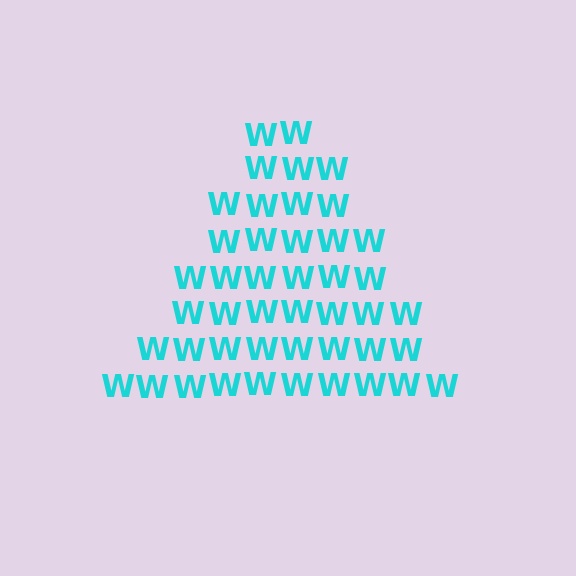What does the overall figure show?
The overall figure shows a triangle.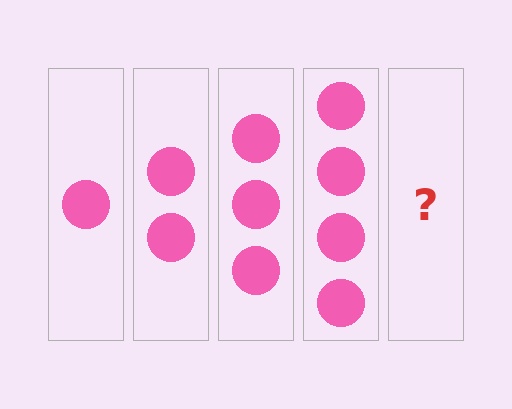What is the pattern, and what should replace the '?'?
The pattern is that each step adds one more circle. The '?' should be 5 circles.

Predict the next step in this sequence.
The next step is 5 circles.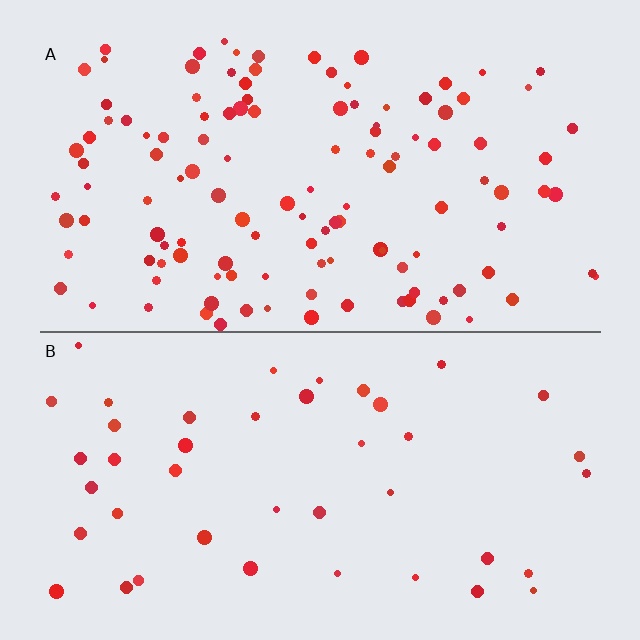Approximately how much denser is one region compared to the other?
Approximately 2.8× — region A over region B.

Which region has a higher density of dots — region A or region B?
A (the top).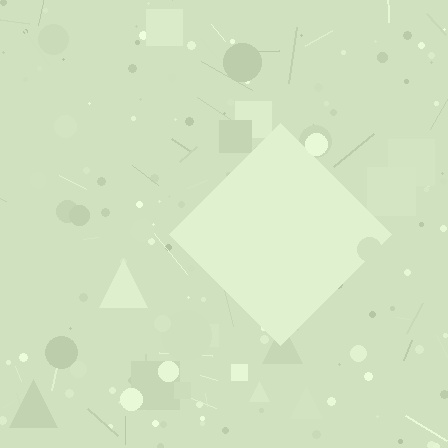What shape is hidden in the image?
A diamond is hidden in the image.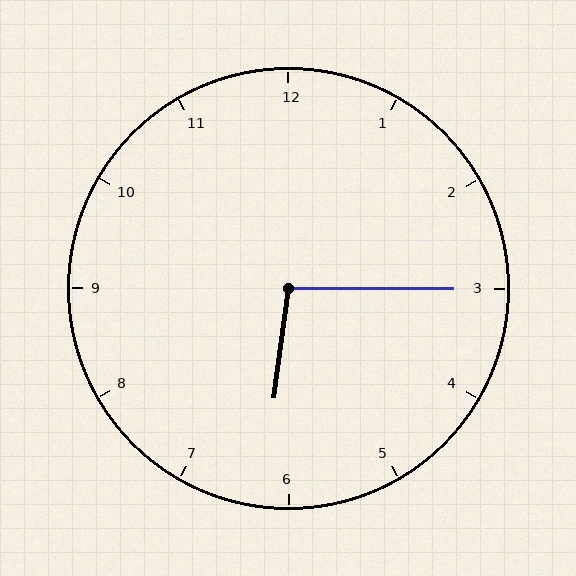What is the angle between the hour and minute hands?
Approximately 98 degrees.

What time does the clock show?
6:15.